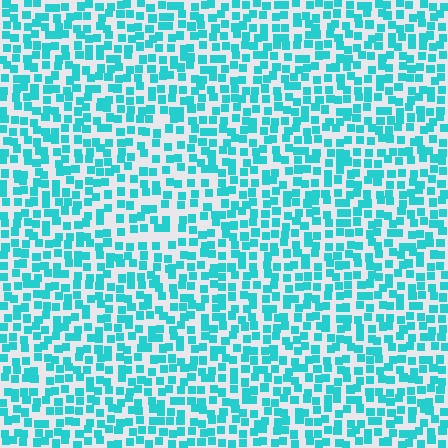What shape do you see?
I see a diamond.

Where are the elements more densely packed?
The elements are more densely packed outside the diamond boundary.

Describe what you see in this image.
The image contains small cyan elements arranged at two different densities. A diamond-shaped region is visible where the elements are less densely packed than the surrounding area.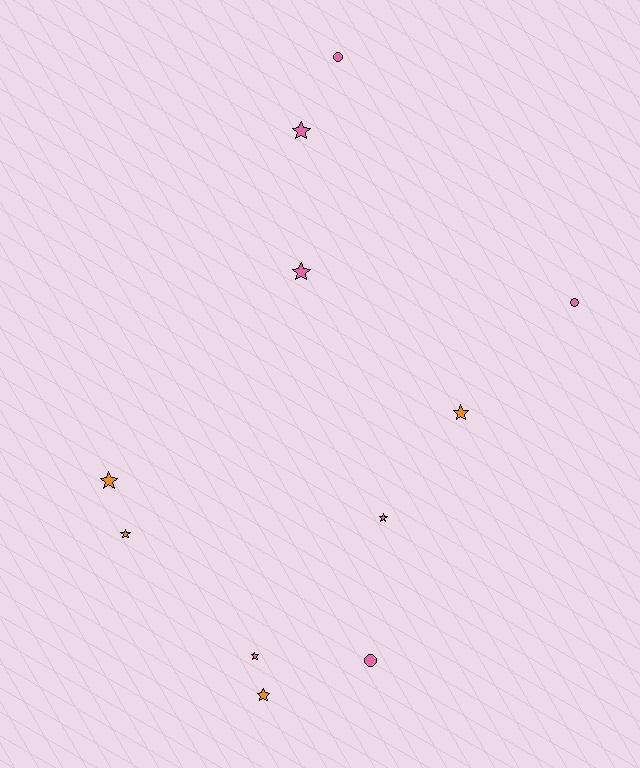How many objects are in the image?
There are 11 objects.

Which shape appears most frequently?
Star, with 8 objects.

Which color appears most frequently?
Pink, with 7 objects.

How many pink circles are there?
There are 3 pink circles.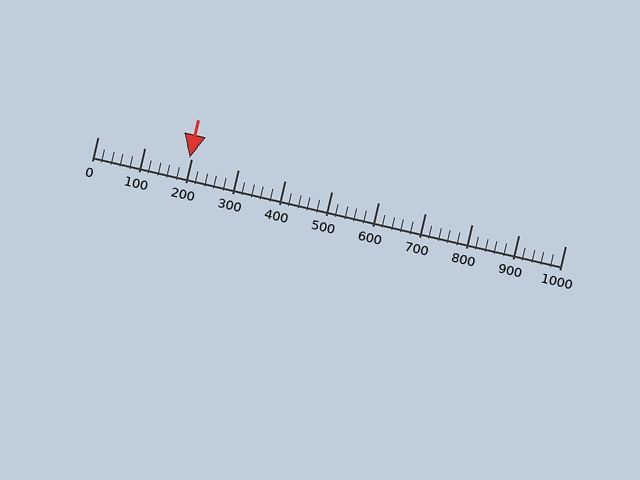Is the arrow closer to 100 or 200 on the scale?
The arrow is closer to 200.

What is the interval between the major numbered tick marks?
The major tick marks are spaced 100 units apart.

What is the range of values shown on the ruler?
The ruler shows values from 0 to 1000.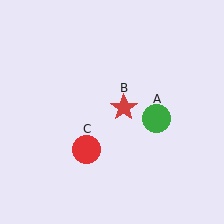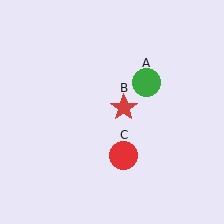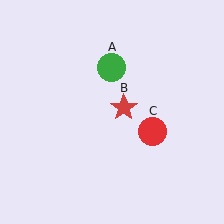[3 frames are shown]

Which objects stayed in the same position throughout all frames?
Red star (object B) remained stationary.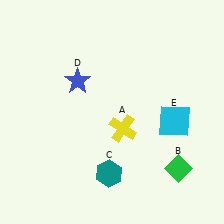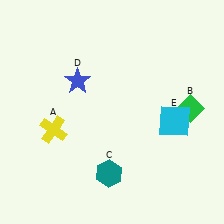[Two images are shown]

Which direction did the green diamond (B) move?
The green diamond (B) moved up.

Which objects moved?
The objects that moved are: the yellow cross (A), the green diamond (B).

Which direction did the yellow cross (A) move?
The yellow cross (A) moved left.